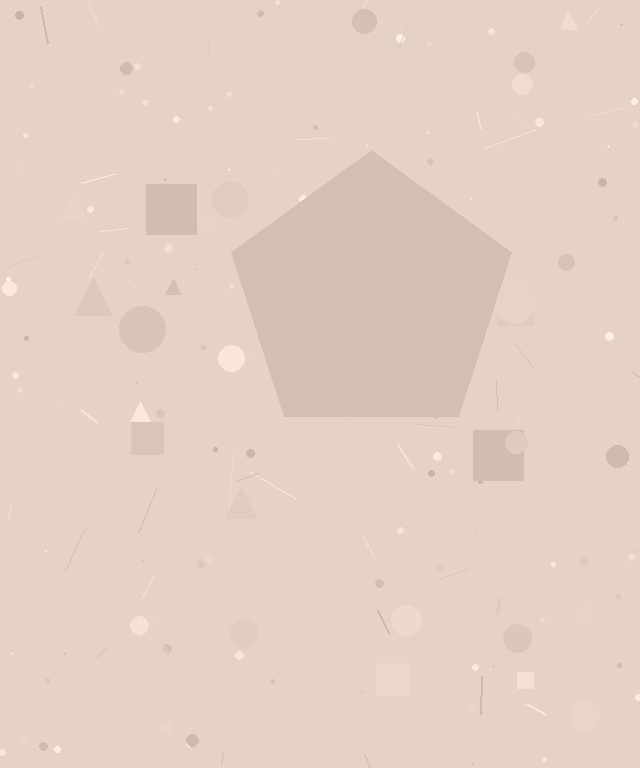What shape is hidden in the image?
A pentagon is hidden in the image.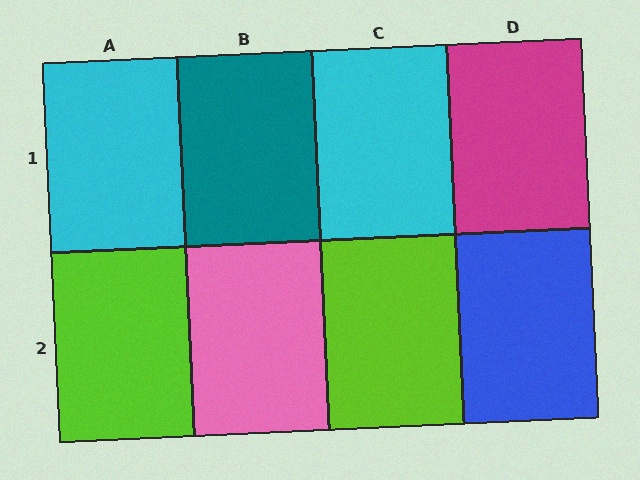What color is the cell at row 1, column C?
Cyan.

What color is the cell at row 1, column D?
Magenta.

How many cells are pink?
1 cell is pink.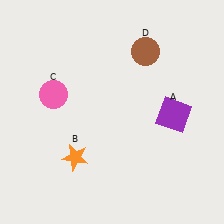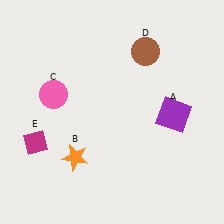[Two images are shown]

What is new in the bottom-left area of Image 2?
A magenta diamond (E) was added in the bottom-left area of Image 2.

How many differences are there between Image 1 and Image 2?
There is 1 difference between the two images.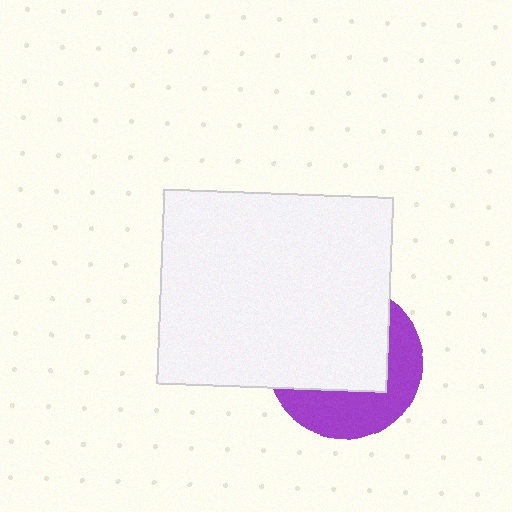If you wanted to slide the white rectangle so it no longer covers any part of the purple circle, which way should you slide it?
Slide it toward the upper-left — that is the most direct way to separate the two shapes.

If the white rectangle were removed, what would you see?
You would see the complete purple circle.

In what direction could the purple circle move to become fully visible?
The purple circle could move toward the lower-right. That would shift it out from behind the white rectangle entirely.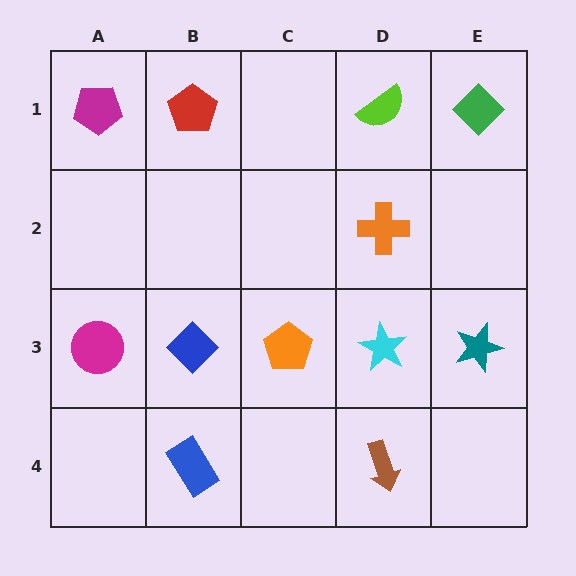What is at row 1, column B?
A red pentagon.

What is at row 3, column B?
A blue diamond.